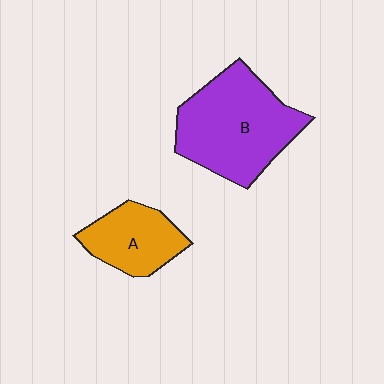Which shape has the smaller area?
Shape A (orange).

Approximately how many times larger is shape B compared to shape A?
Approximately 1.9 times.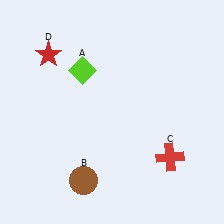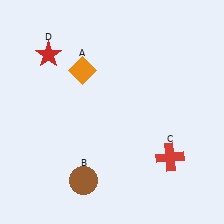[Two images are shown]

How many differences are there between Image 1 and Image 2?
There is 1 difference between the two images.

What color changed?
The diamond (A) changed from lime in Image 1 to orange in Image 2.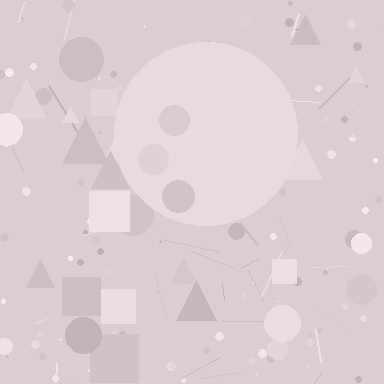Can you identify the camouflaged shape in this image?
The camouflaged shape is a circle.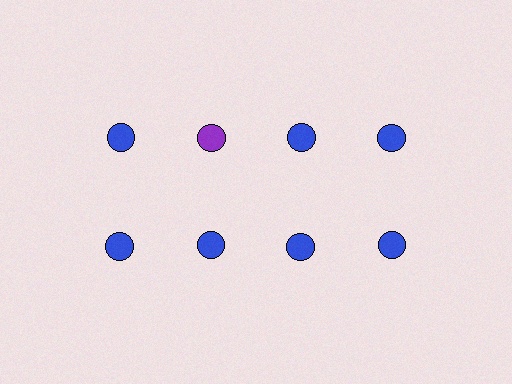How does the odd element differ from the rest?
It has a different color: purple instead of blue.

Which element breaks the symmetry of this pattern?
The purple circle in the top row, second from left column breaks the symmetry. All other shapes are blue circles.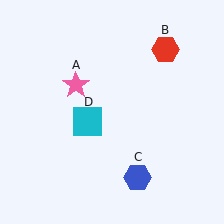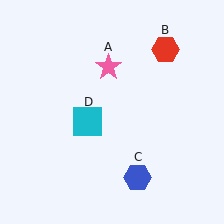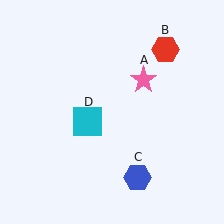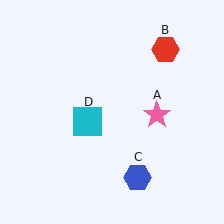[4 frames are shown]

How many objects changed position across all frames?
1 object changed position: pink star (object A).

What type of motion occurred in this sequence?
The pink star (object A) rotated clockwise around the center of the scene.